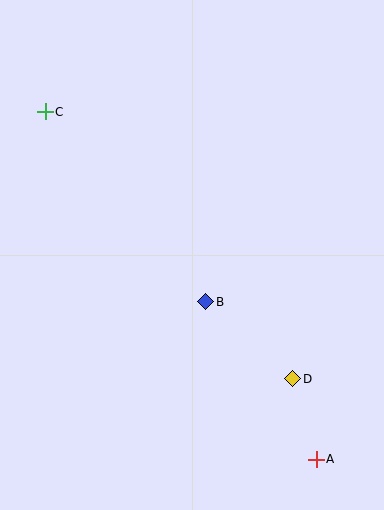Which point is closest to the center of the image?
Point B at (206, 302) is closest to the center.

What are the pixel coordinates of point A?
Point A is at (316, 459).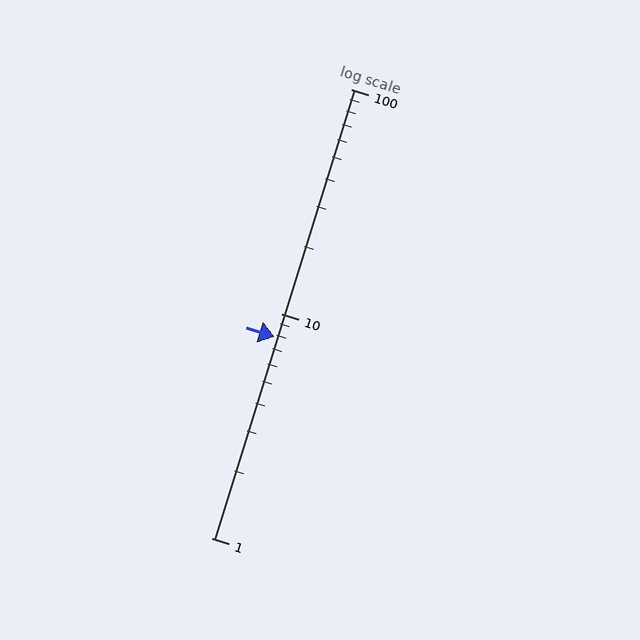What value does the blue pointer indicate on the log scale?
The pointer indicates approximately 7.9.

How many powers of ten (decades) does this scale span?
The scale spans 2 decades, from 1 to 100.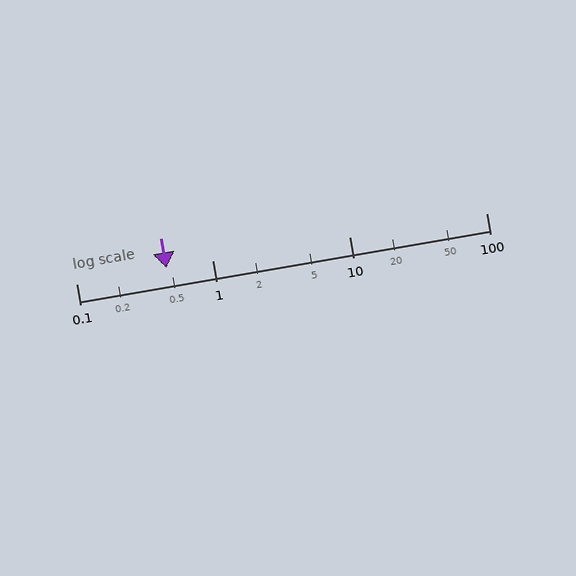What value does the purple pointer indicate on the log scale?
The pointer indicates approximately 0.46.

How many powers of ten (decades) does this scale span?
The scale spans 3 decades, from 0.1 to 100.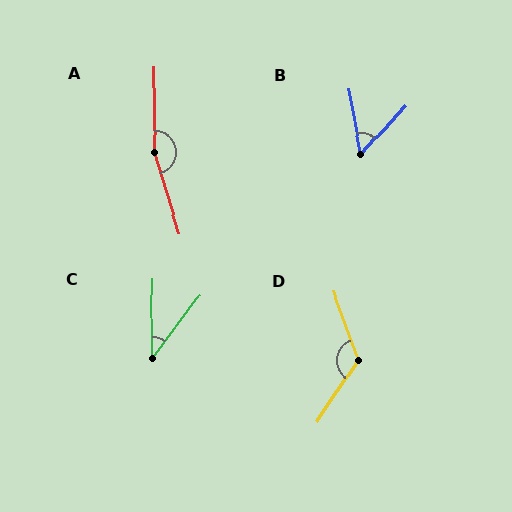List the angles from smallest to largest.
C (37°), B (53°), D (126°), A (163°).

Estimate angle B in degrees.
Approximately 53 degrees.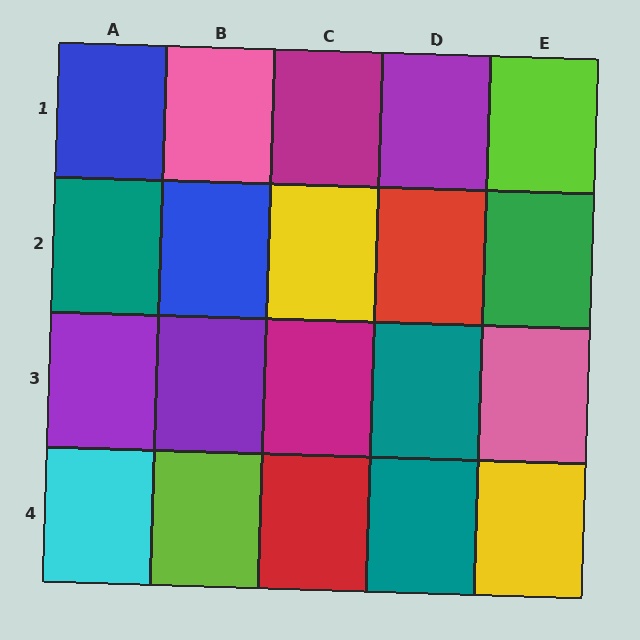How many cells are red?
2 cells are red.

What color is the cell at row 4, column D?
Teal.